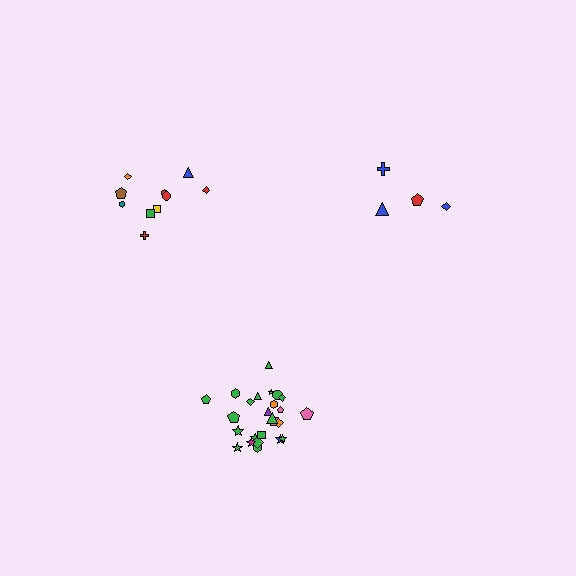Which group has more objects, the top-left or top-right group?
The top-left group.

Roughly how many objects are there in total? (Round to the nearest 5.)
Roughly 40 objects in total.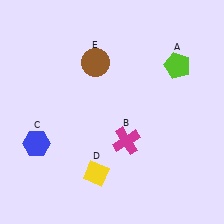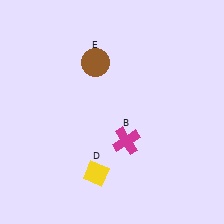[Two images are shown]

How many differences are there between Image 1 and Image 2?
There are 2 differences between the two images.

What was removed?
The lime pentagon (A), the blue hexagon (C) were removed in Image 2.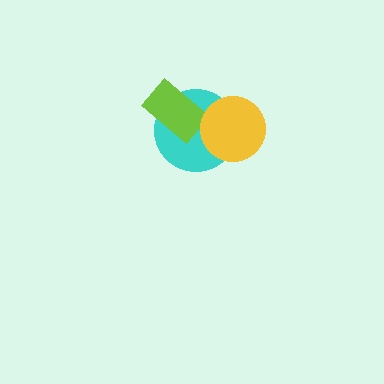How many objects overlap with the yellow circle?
1 object overlaps with the yellow circle.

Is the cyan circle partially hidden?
Yes, it is partially covered by another shape.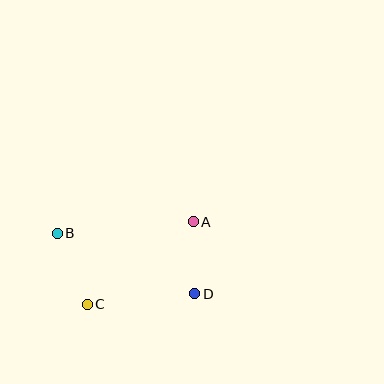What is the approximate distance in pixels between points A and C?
The distance between A and C is approximately 135 pixels.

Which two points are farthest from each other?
Points B and D are farthest from each other.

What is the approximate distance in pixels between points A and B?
The distance between A and B is approximately 137 pixels.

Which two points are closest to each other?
Points A and D are closest to each other.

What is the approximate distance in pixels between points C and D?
The distance between C and D is approximately 108 pixels.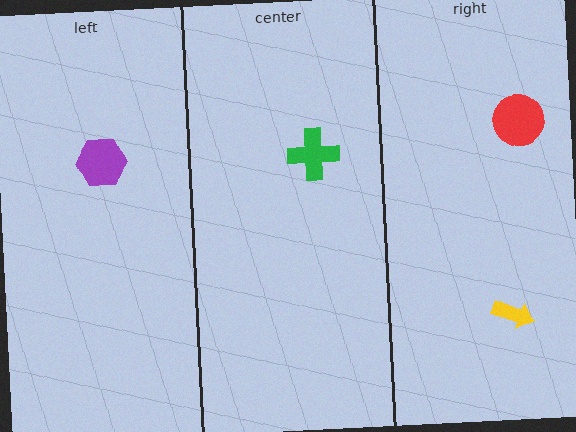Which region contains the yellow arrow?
The right region.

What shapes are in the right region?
The red circle, the yellow arrow.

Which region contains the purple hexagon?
The left region.